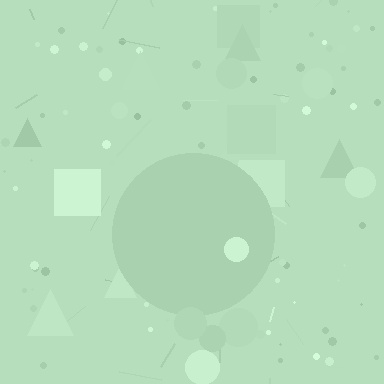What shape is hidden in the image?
A circle is hidden in the image.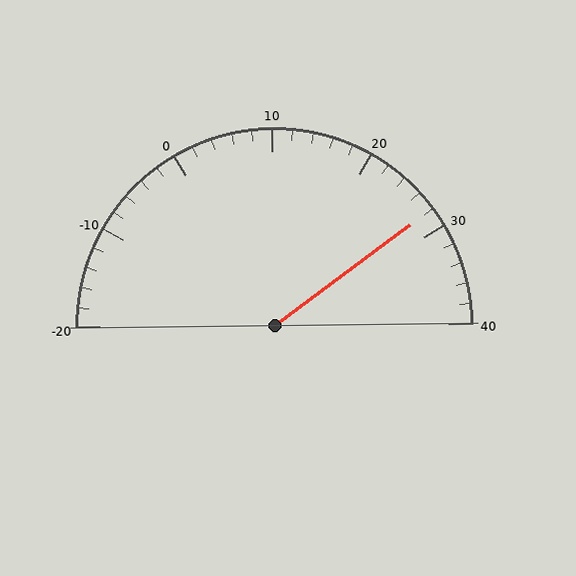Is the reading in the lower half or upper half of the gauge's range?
The reading is in the upper half of the range (-20 to 40).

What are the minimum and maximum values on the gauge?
The gauge ranges from -20 to 40.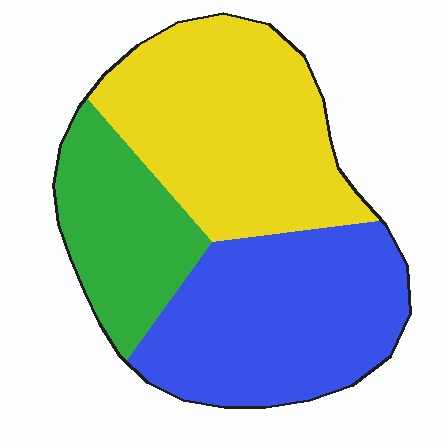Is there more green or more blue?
Blue.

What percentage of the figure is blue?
Blue covers roughly 40% of the figure.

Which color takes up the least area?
Green, at roughly 20%.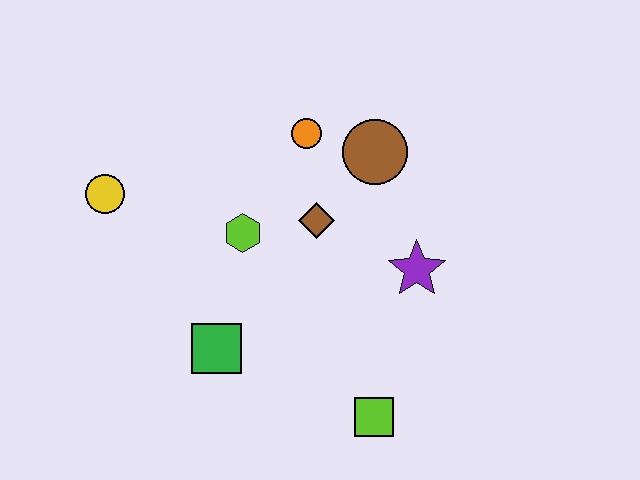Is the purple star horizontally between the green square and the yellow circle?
No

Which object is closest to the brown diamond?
The lime hexagon is closest to the brown diamond.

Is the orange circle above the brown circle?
Yes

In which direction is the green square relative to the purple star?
The green square is to the left of the purple star.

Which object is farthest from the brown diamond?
The yellow circle is farthest from the brown diamond.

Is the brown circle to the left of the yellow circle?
No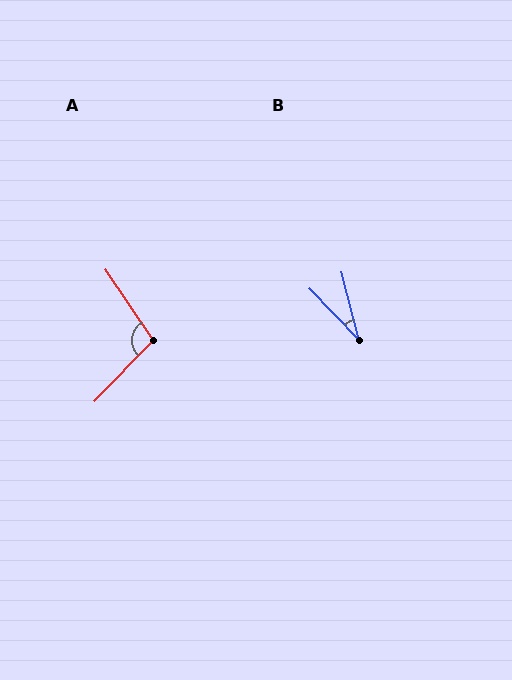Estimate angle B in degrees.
Approximately 30 degrees.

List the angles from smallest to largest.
B (30°), A (102°).